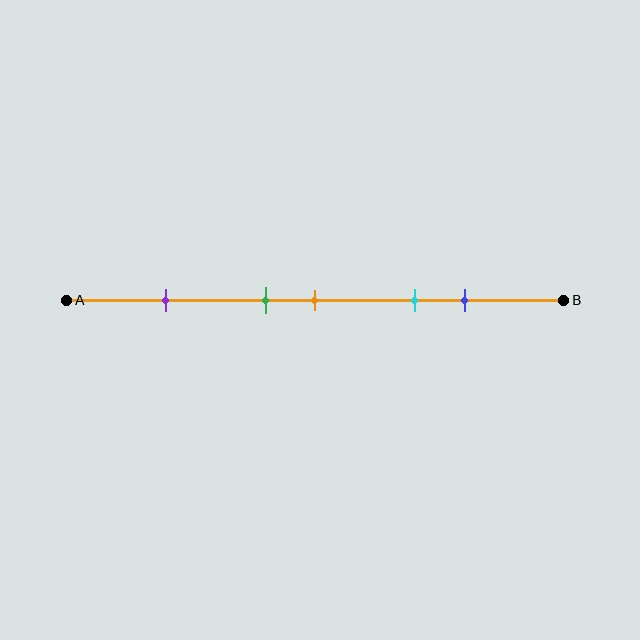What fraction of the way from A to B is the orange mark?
The orange mark is approximately 50% (0.5) of the way from A to B.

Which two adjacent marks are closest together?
The green and orange marks are the closest adjacent pair.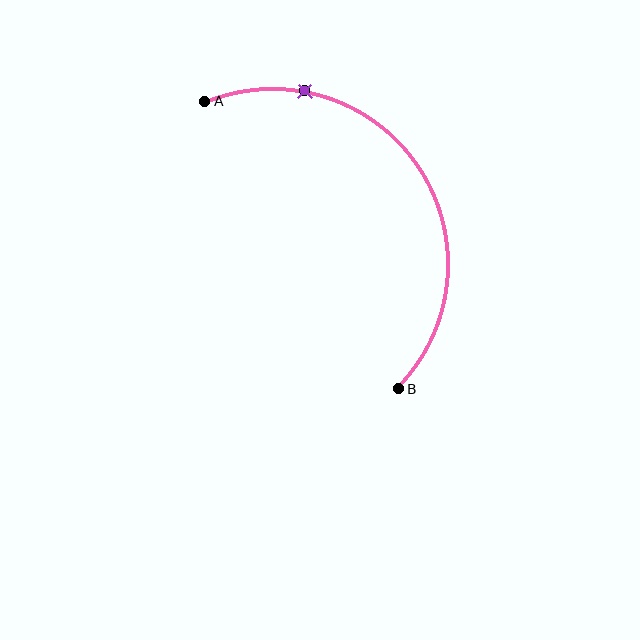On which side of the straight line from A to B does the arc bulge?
The arc bulges above and to the right of the straight line connecting A and B.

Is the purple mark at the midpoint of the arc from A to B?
No. The purple mark lies on the arc but is closer to endpoint A. The arc midpoint would be at the point on the curve equidistant along the arc from both A and B.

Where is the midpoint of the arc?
The arc midpoint is the point on the curve farthest from the straight line joining A and B. It sits above and to the right of that line.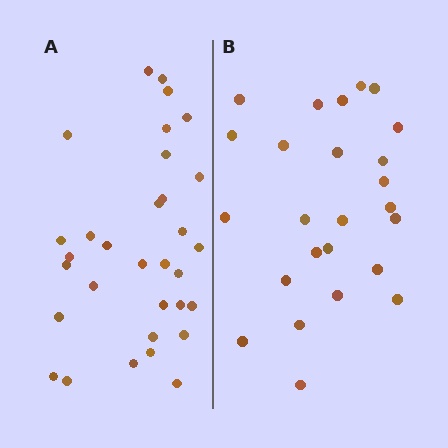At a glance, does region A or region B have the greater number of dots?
Region A (the left region) has more dots.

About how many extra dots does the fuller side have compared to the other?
Region A has roughly 8 or so more dots than region B.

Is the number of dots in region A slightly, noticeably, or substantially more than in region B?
Region A has noticeably more, but not dramatically so. The ratio is roughly 1.3 to 1.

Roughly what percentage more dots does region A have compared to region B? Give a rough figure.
About 30% more.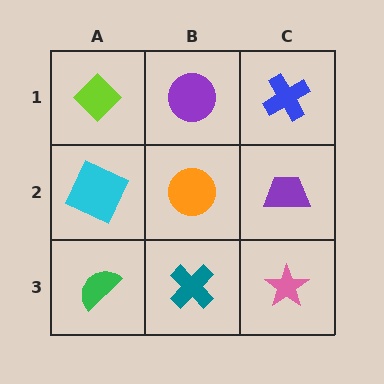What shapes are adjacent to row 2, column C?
A blue cross (row 1, column C), a pink star (row 3, column C), an orange circle (row 2, column B).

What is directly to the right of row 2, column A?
An orange circle.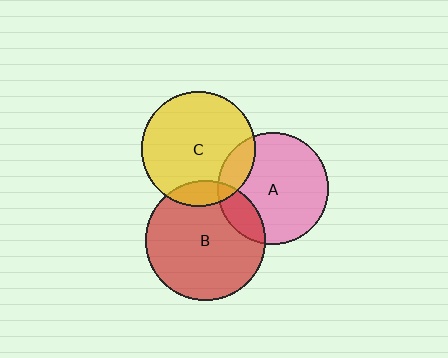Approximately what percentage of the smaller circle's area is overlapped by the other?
Approximately 15%.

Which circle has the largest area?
Circle B (red).